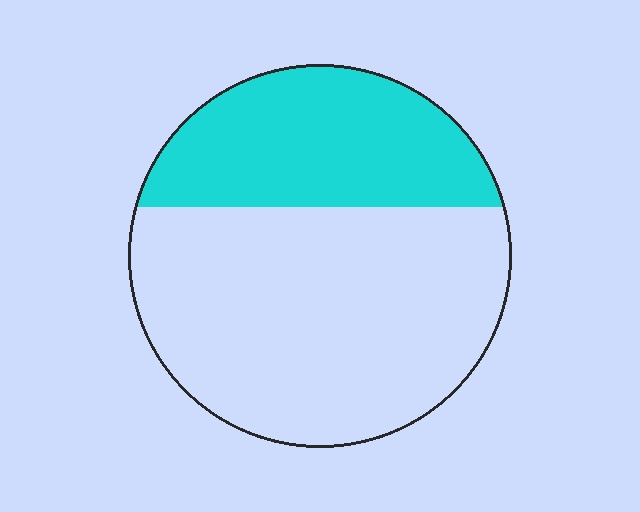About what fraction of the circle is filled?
About one third (1/3).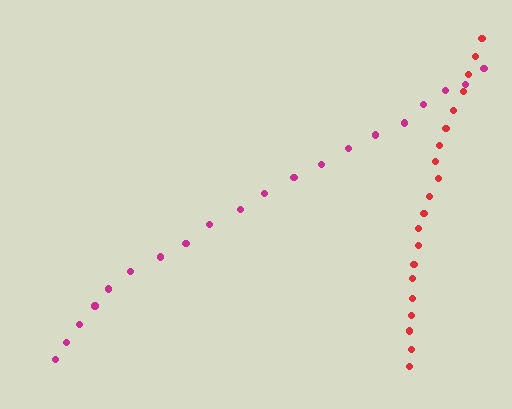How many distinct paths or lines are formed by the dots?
There are 2 distinct paths.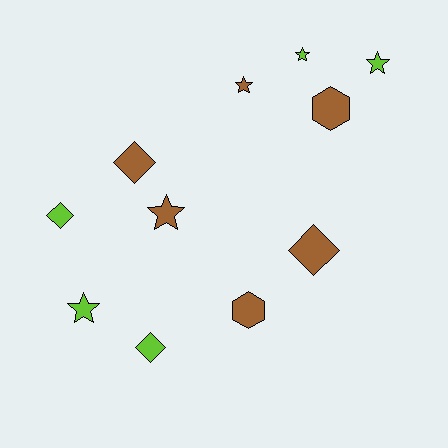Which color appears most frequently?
Brown, with 6 objects.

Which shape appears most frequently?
Star, with 5 objects.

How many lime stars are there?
There are 3 lime stars.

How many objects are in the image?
There are 11 objects.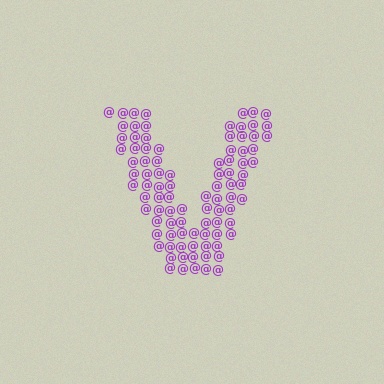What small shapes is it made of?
It is made of small at signs.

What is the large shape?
The large shape is the letter V.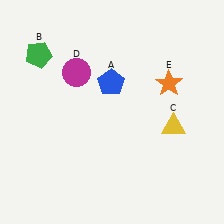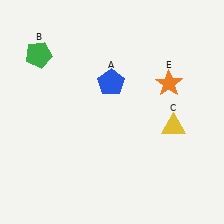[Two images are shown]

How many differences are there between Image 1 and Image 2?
There is 1 difference between the two images.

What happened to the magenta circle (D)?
The magenta circle (D) was removed in Image 2. It was in the top-left area of Image 1.